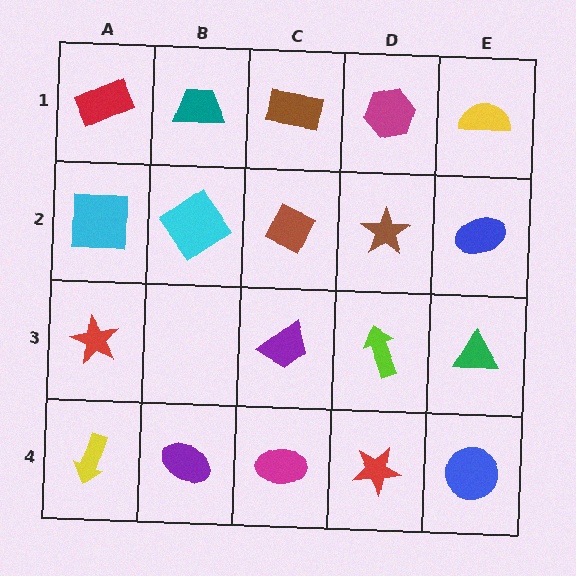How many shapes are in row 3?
4 shapes.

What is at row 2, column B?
A cyan diamond.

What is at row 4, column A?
A yellow arrow.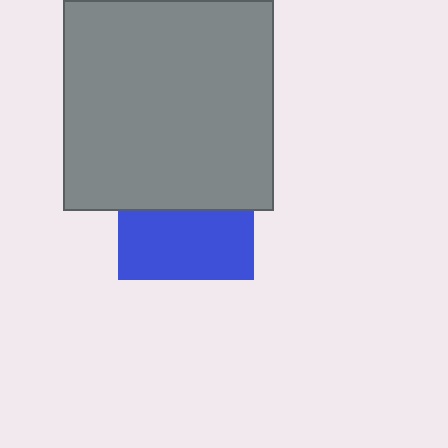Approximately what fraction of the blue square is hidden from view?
Roughly 49% of the blue square is hidden behind the gray square.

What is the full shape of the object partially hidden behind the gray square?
The partially hidden object is a blue square.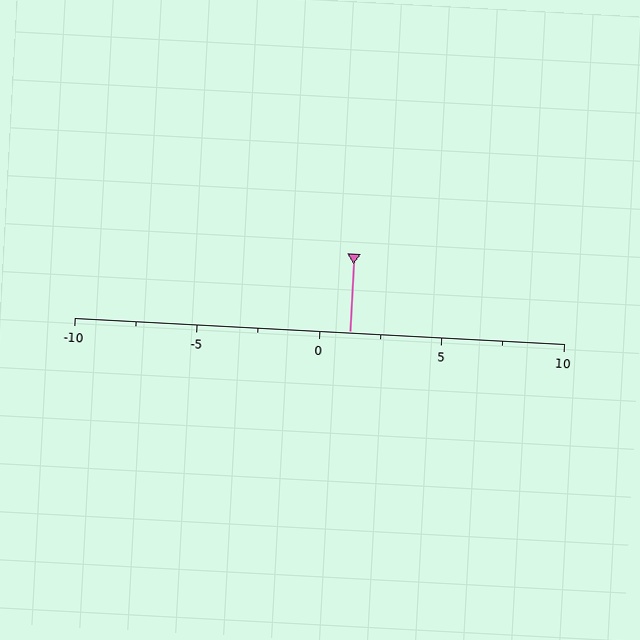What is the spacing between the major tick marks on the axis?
The major ticks are spaced 5 apart.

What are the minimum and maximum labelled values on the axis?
The axis runs from -10 to 10.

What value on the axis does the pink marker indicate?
The marker indicates approximately 1.2.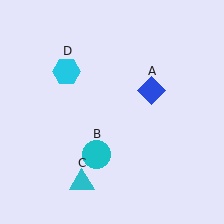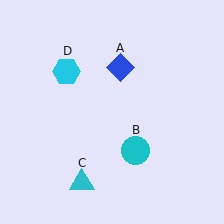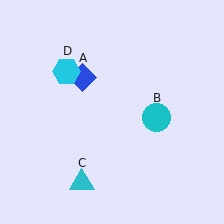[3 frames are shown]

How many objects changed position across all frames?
2 objects changed position: blue diamond (object A), cyan circle (object B).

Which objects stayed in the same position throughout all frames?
Cyan triangle (object C) and cyan hexagon (object D) remained stationary.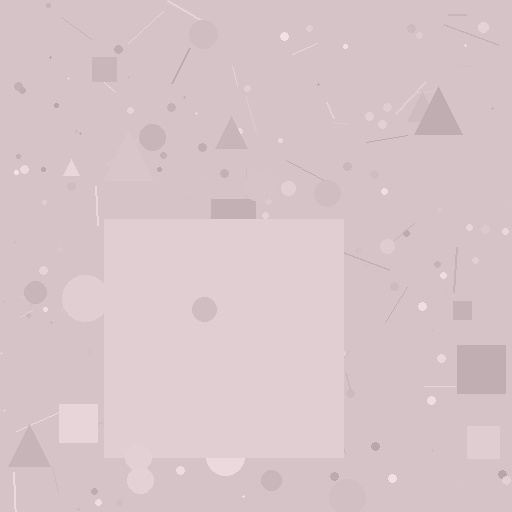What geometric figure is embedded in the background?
A square is embedded in the background.